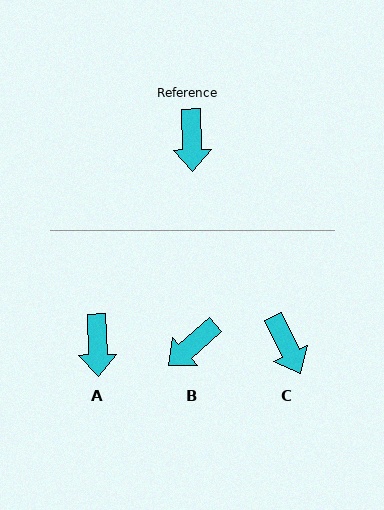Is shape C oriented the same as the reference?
No, it is off by about 24 degrees.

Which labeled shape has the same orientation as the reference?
A.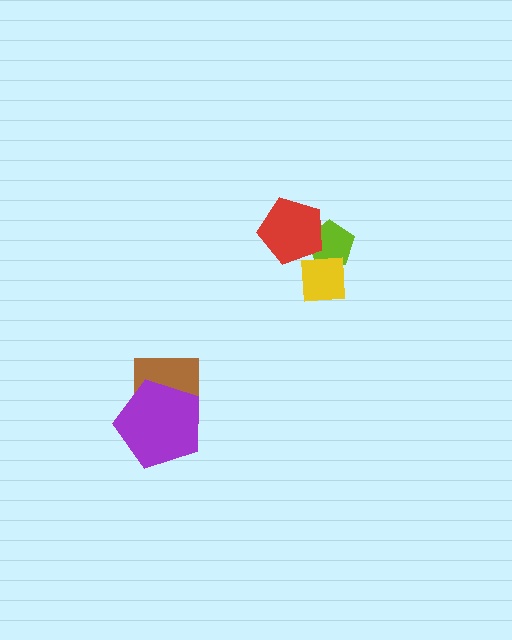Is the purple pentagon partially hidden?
No, no other shape covers it.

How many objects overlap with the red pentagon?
1 object overlaps with the red pentagon.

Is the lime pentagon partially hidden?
Yes, it is partially covered by another shape.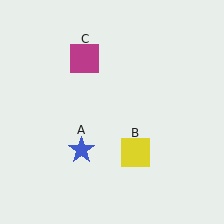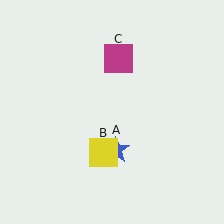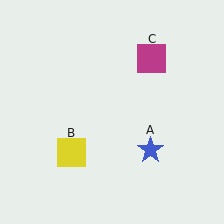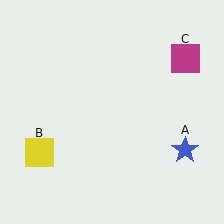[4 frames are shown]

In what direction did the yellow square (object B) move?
The yellow square (object B) moved left.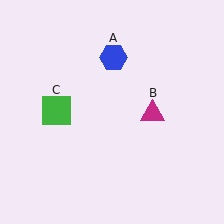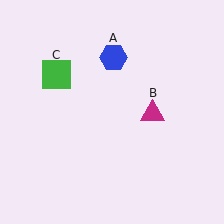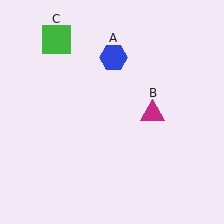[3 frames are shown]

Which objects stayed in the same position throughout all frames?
Blue hexagon (object A) and magenta triangle (object B) remained stationary.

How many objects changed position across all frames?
1 object changed position: green square (object C).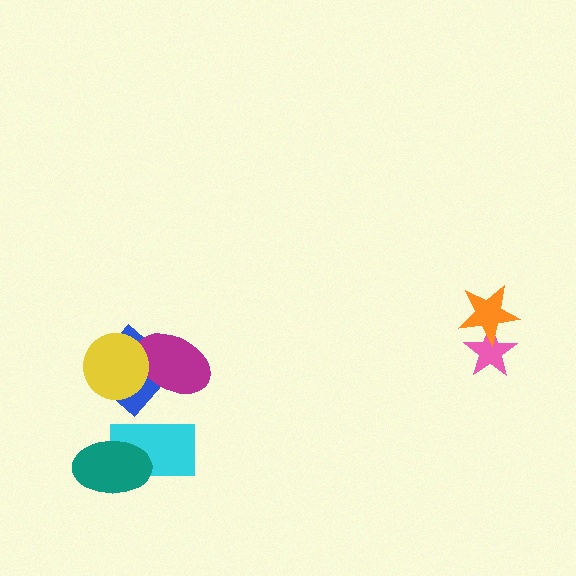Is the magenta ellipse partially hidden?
Yes, it is partially covered by another shape.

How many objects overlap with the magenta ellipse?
2 objects overlap with the magenta ellipse.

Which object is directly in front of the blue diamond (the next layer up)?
The magenta ellipse is directly in front of the blue diamond.